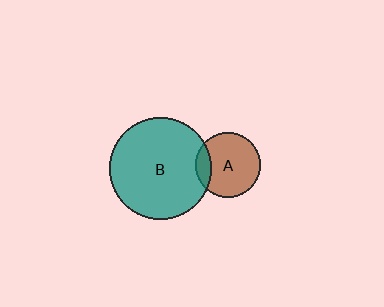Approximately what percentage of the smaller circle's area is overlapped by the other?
Approximately 15%.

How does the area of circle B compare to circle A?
Approximately 2.5 times.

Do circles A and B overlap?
Yes.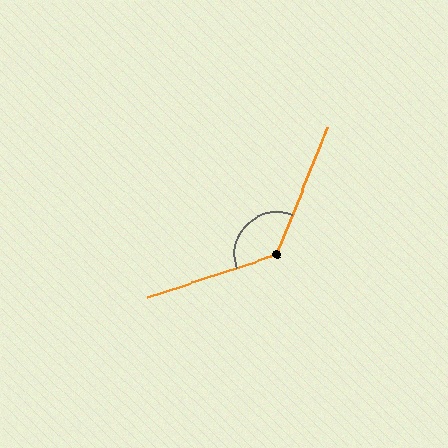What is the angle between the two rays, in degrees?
Approximately 130 degrees.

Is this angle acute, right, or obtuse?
It is obtuse.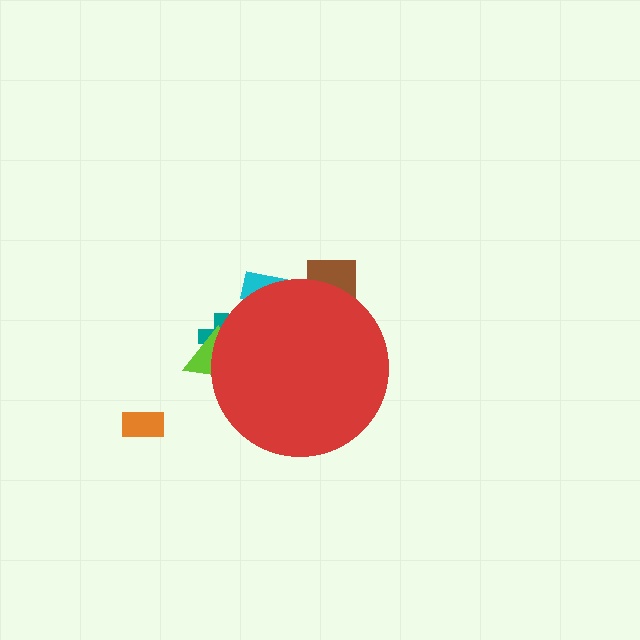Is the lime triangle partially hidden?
Yes, the lime triangle is partially hidden behind the red circle.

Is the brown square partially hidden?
Yes, the brown square is partially hidden behind the red circle.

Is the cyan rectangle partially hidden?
Yes, the cyan rectangle is partially hidden behind the red circle.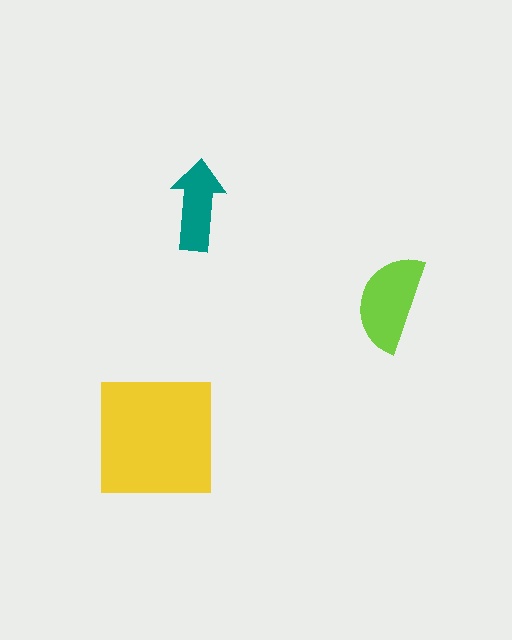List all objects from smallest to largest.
The teal arrow, the lime semicircle, the yellow square.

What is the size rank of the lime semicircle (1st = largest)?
2nd.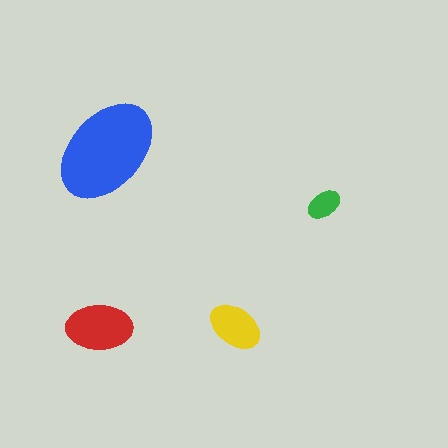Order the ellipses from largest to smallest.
the blue one, the red one, the yellow one, the green one.